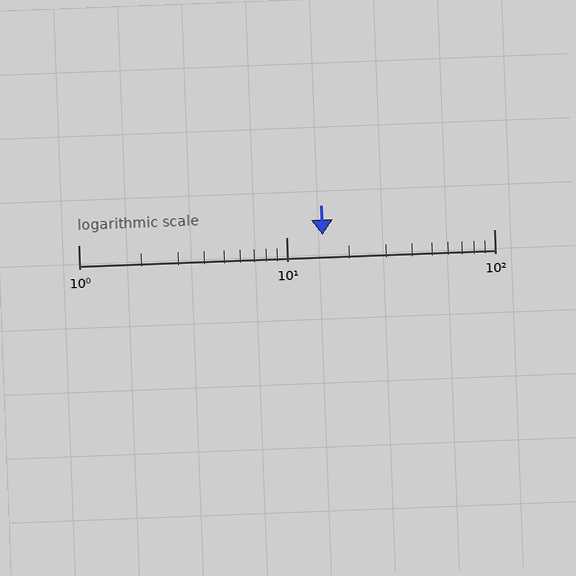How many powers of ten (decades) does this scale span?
The scale spans 2 decades, from 1 to 100.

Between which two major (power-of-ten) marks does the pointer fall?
The pointer is between 10 and 100.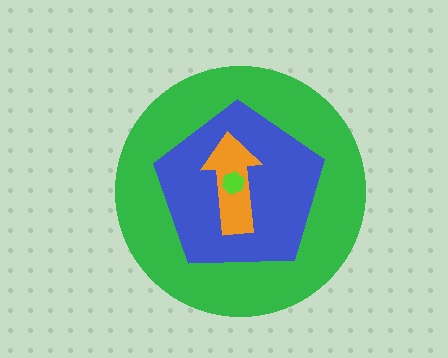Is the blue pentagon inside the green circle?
Yes.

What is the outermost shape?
The green circle.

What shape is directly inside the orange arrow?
The lime hexagon.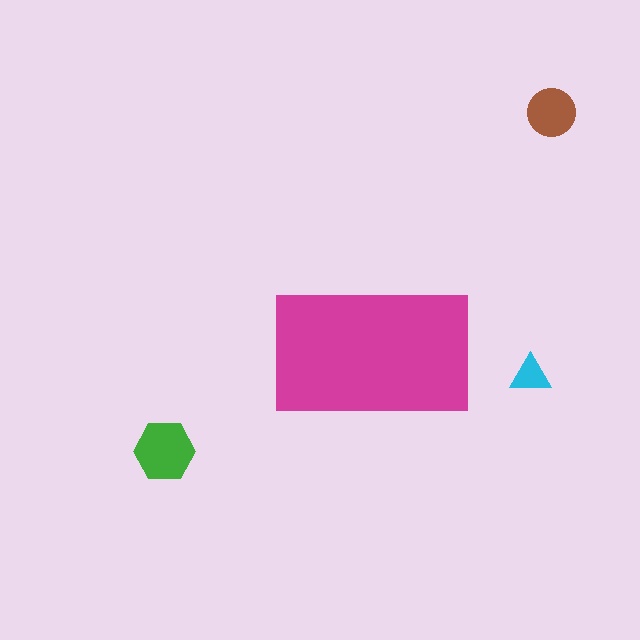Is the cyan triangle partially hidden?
No, the cyan triangle is fully visible.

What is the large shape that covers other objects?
A magenta rectangle.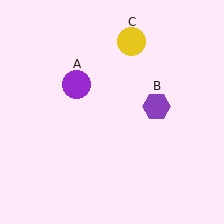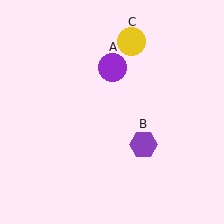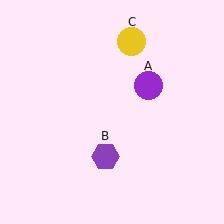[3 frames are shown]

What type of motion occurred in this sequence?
The purple circle (object A), purple hexagon (object B) rotated clockwise around the center of the scene.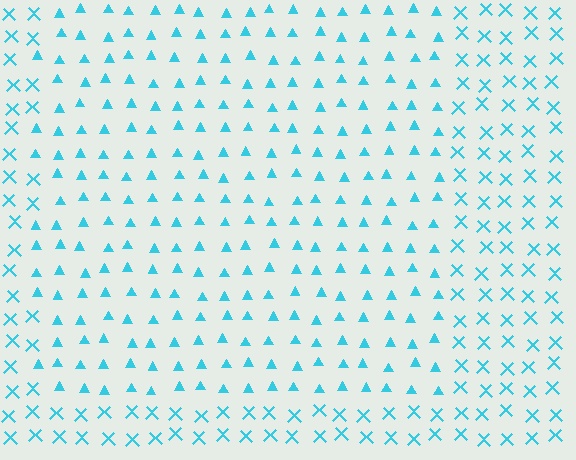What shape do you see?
I see a rectangle.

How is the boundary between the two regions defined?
The boundary is defined by a change in element shape: triangles inside vs. X marks outside. All elements share the same color and spacing.